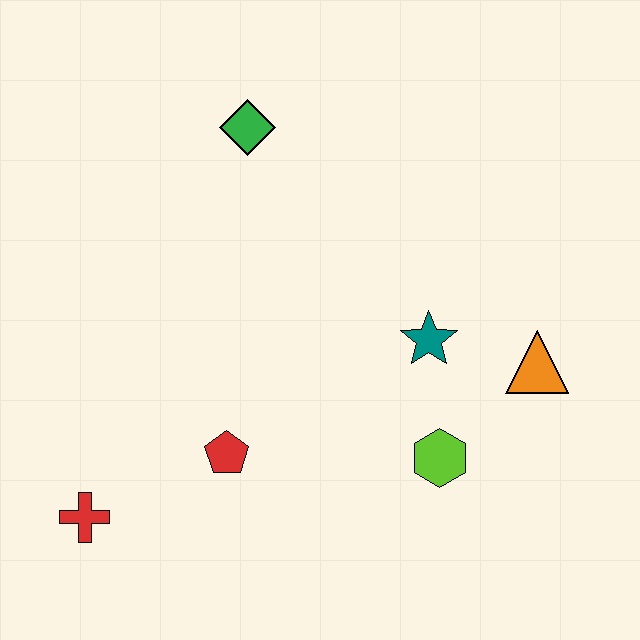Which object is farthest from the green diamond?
The red cross is farthest from the green diamond.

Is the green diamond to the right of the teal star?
No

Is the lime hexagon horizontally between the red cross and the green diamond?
No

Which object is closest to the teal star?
The orange triangle is closest to the teal star.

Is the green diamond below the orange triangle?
No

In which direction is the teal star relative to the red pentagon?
The teal star is to the right of the red pentagon.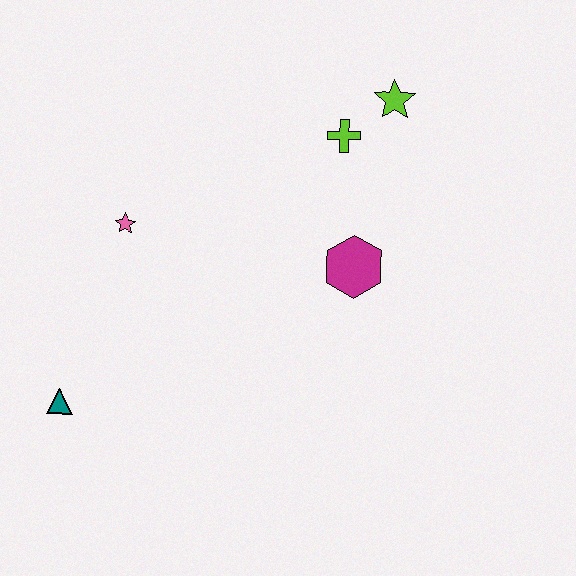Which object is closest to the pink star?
The teal triangle is closest to the pink star.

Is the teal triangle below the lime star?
Yes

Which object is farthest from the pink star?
The lime star is farthest from the pink star.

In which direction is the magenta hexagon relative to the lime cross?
The magenta hexagon is below the lime cross.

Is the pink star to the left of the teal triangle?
No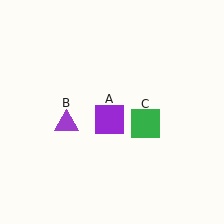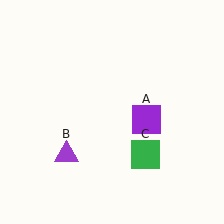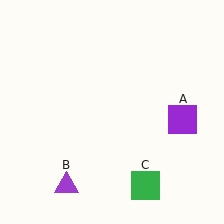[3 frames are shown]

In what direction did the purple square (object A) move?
The purple square (object A) moved right.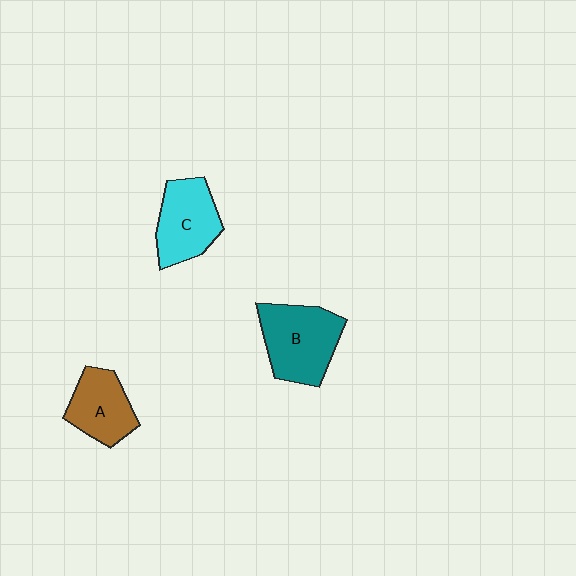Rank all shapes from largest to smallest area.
From largest to smallest: B (teal), C (cyan), A (brown).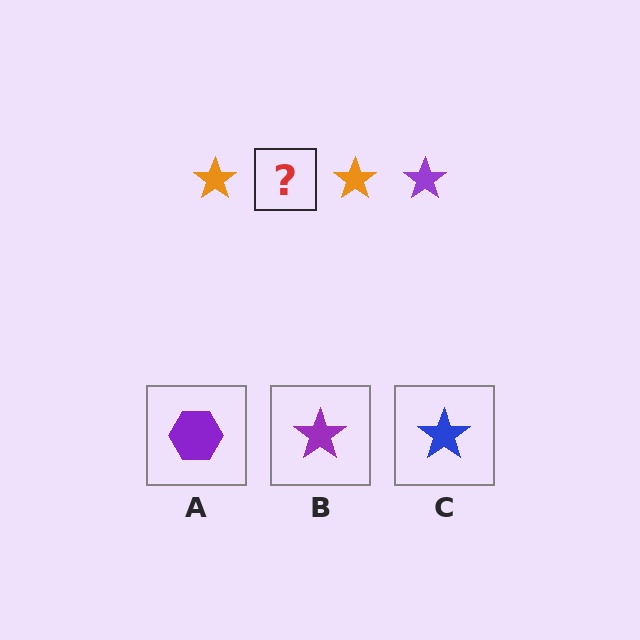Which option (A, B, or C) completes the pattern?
B.